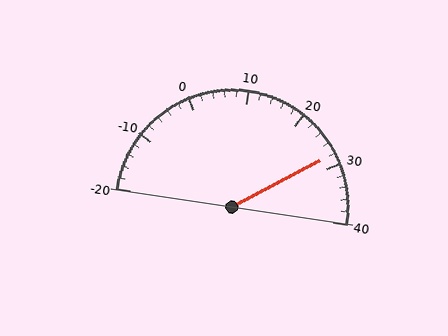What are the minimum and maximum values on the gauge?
The gauge ranges from -20 to 40.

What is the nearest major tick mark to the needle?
The nearest major tick mark is 30.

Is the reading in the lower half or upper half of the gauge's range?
The reading is in the upper half of the range (-20 to 40).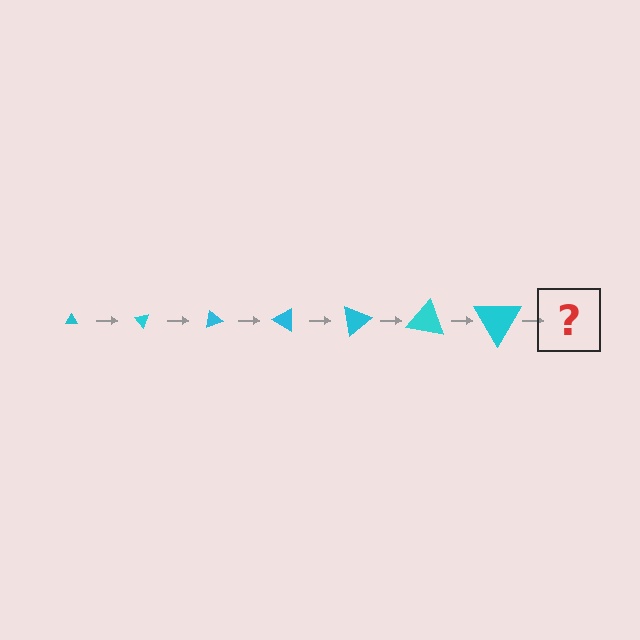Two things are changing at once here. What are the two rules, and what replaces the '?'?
The two rules are that the triangle grows larger each step and it rotates 50 degrees each step. The '?' should be a triangle, larger than the previous one and rotated 350 degrees from the start.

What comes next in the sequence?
The next element should be a triangle, larger than the previous one and rotated 350 degrees from the start.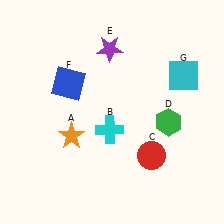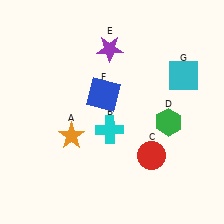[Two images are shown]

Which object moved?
The blue square (F) moved right.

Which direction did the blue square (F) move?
The blue square (F) moved right.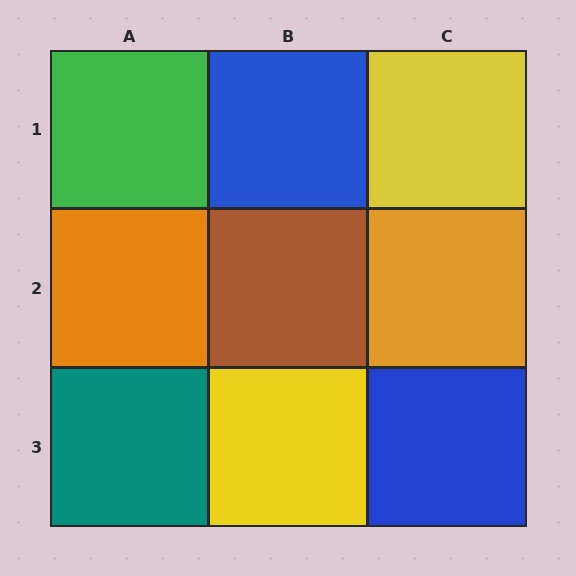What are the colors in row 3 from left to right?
Teal, yellow, blue.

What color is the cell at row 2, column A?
Orange.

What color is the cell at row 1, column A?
Green.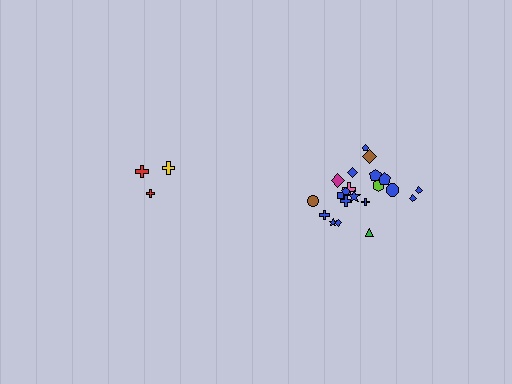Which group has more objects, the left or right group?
The right group.